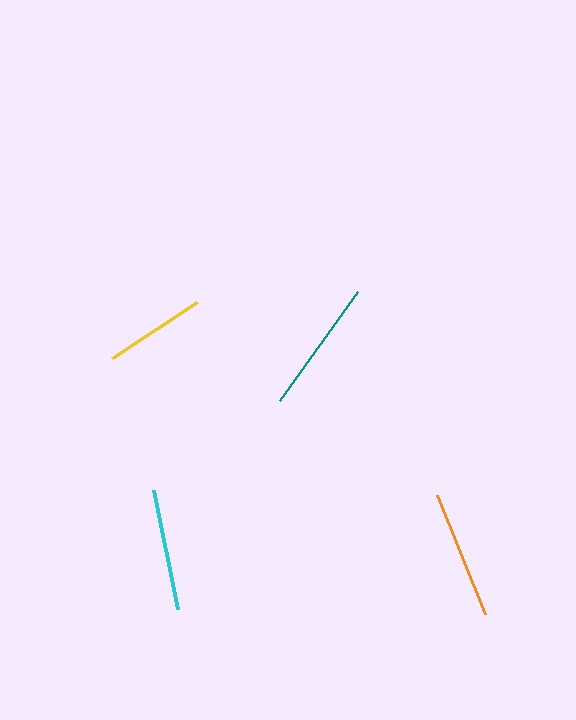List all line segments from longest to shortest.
From longest to shortest: teal, orange, cyan, yellow.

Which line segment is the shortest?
The yellow line is the shortest at approximately 101 pixels.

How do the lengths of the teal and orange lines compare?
The teal and orange lines are approximately the same length.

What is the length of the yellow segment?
The yellow segment is approximately 101 pixels long.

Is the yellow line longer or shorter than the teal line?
The teal line is longer than the yellow line.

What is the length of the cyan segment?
The cyan segment is approximately 122 pixels long.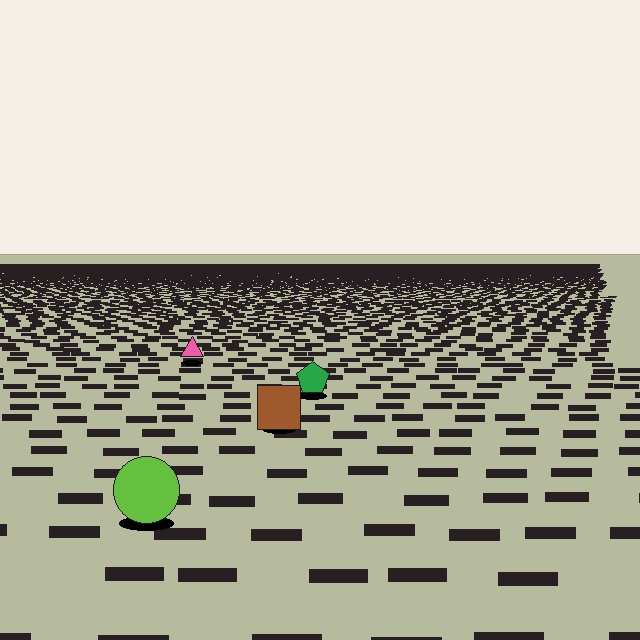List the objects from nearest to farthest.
From nearest to farthest: the lime circle, the brown square, the green pentagon, the pink triangle.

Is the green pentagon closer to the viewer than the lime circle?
No. The lime circle is closer — you can tell from the texture gradient: the ground texture is coarser near it.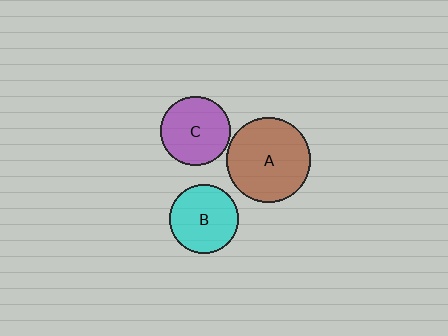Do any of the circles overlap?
No, none of the circles overlap.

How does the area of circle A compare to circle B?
Approximately 1.5 times.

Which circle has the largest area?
Circle A (brown).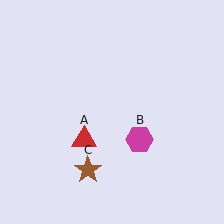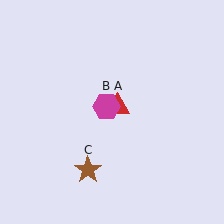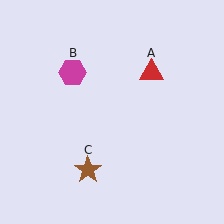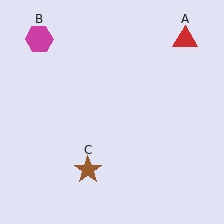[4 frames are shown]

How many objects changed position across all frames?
2 objects changed position: red triangle (object A), magenta hexagon (object B).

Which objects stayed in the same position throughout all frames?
Brown star (object C) remained stationary.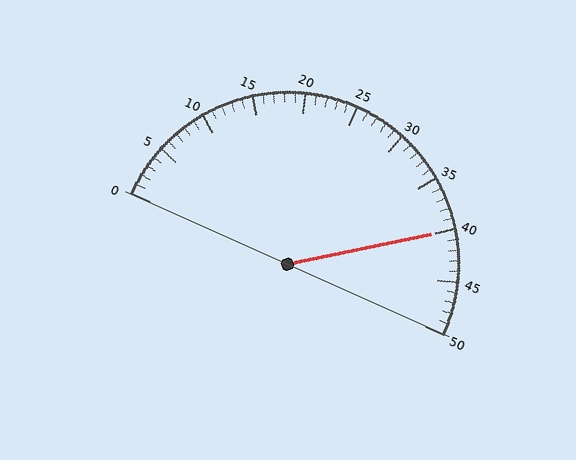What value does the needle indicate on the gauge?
The needle indicates approximately 40.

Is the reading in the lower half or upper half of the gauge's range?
The reading is in the upper half of the range (0 to 50).